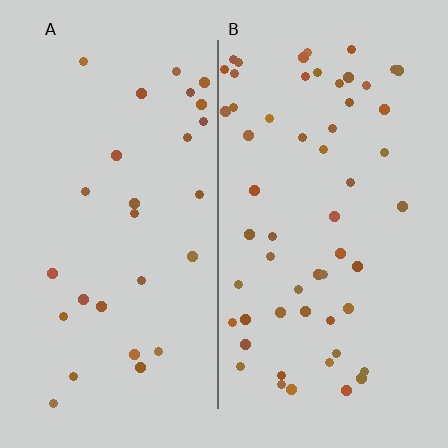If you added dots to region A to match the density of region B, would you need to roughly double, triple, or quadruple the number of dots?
Approximately double.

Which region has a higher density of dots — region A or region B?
B (the right).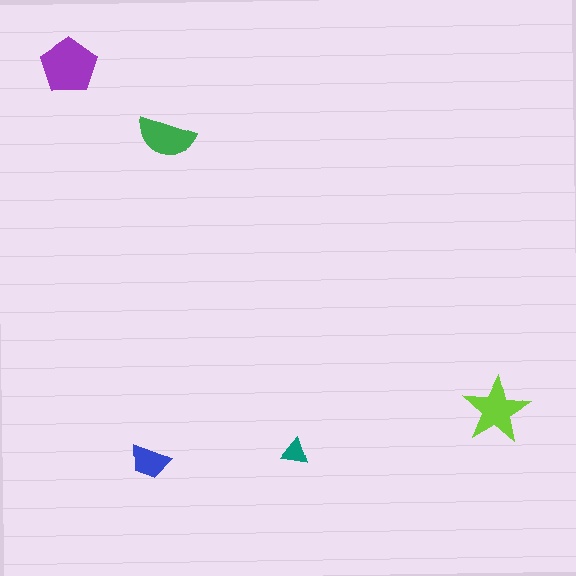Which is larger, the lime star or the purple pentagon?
The purple pentagon.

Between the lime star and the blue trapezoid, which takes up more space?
The lime star.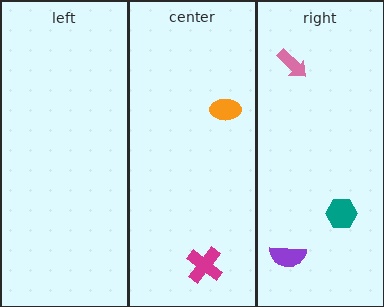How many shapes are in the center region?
2.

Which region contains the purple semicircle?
The right region.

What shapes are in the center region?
The orange ellipse, the magenta cross.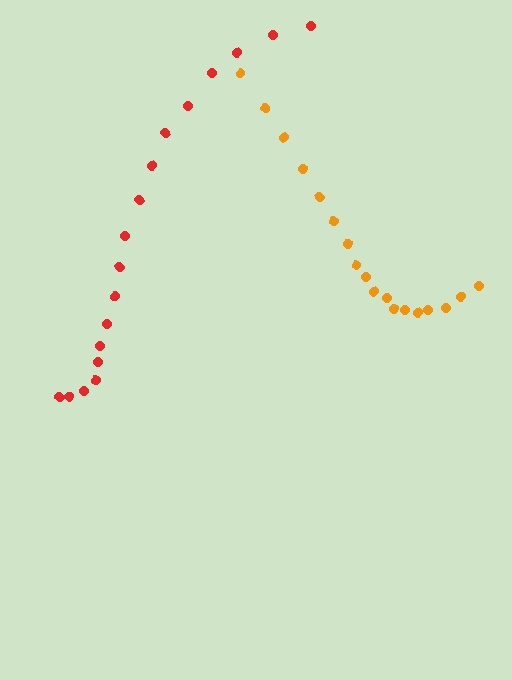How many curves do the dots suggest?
There are 2 distinct paths.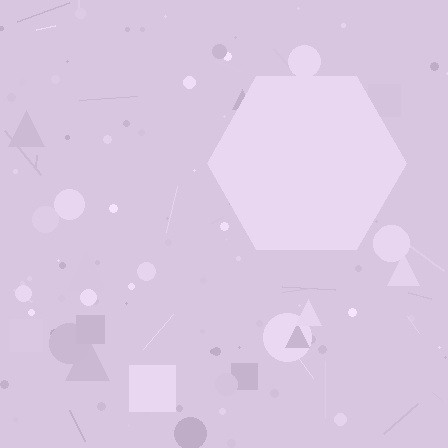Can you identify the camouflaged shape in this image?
The camouflaged shape is a hexagon.